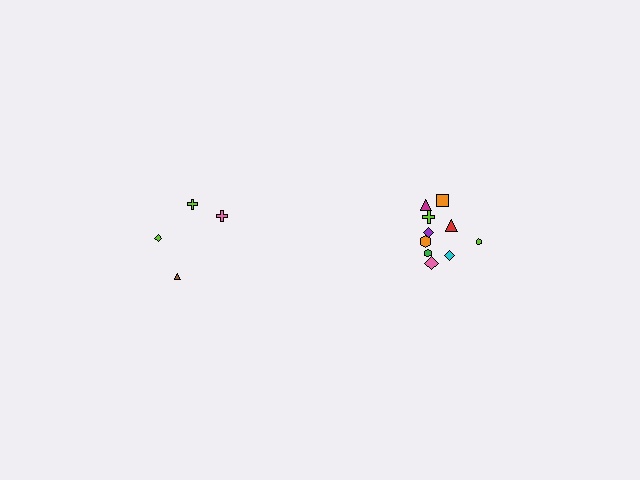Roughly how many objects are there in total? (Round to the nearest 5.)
Roughly 15 objects in total.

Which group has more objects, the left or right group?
The right group.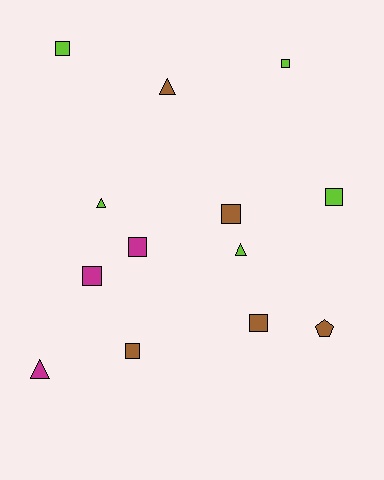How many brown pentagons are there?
There is 1 brown pentagon.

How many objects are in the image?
There are 13 objects.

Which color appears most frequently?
Lime, with 5 objects.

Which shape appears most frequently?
Square, with 8 objects.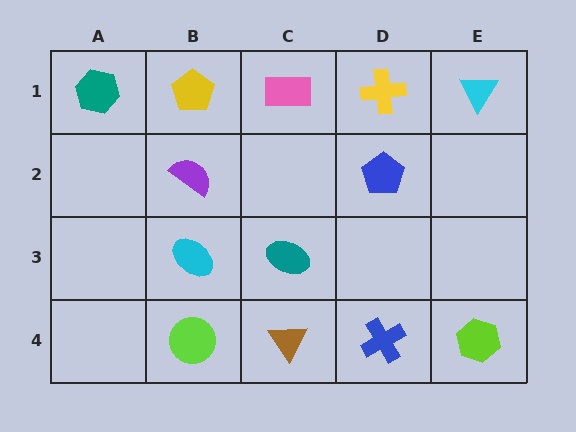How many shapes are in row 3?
2 shapes.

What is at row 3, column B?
A cyan ellipse.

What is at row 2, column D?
A blue pentagon.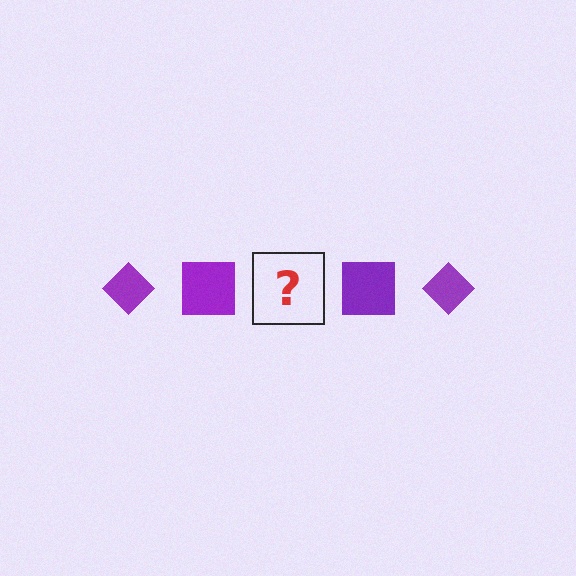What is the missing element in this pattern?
The missing element is a purple diamond.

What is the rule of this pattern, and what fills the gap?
The rule is that the pattern cycles through diamond, square shapes in purple. The gap should be filled with a purple diamond.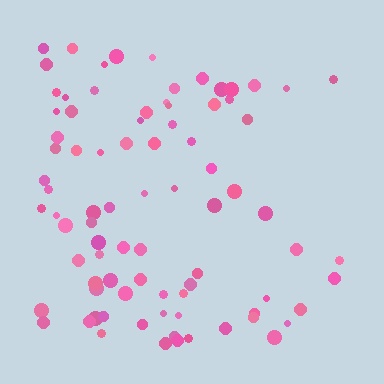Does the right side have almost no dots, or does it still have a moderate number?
Still a moderate number, just noticeably fewer than the left.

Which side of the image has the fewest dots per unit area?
The right.